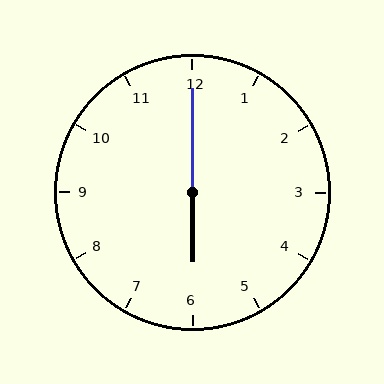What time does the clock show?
6:00.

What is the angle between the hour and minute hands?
Approximately 180 degrees.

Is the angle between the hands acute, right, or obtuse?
It is obtuse.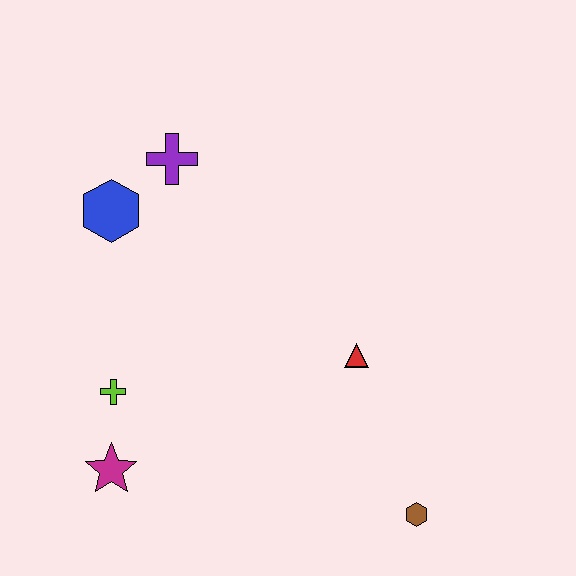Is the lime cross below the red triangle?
Yes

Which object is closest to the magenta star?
The lime cross is closest to the magenta star.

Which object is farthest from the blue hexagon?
The brown hexagon is farthest from the blue hexagon.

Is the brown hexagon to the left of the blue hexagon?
No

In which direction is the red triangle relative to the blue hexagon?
The red triangle is to the right of the blue hexagon.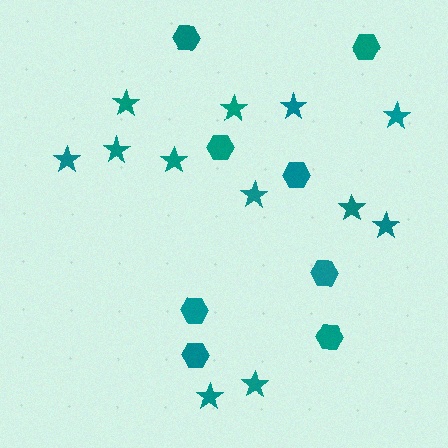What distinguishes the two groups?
There are 2 groups: one group of hexagons (8) and one group of stars (12).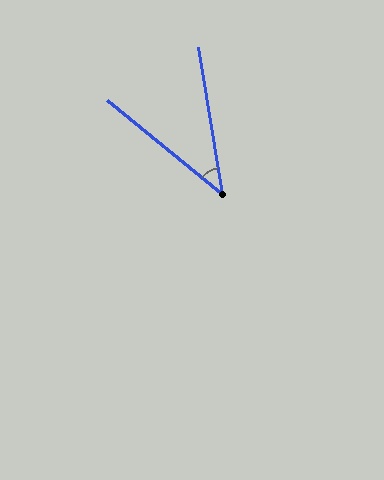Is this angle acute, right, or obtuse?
It is acute.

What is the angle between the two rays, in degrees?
Approximately 42 degrees.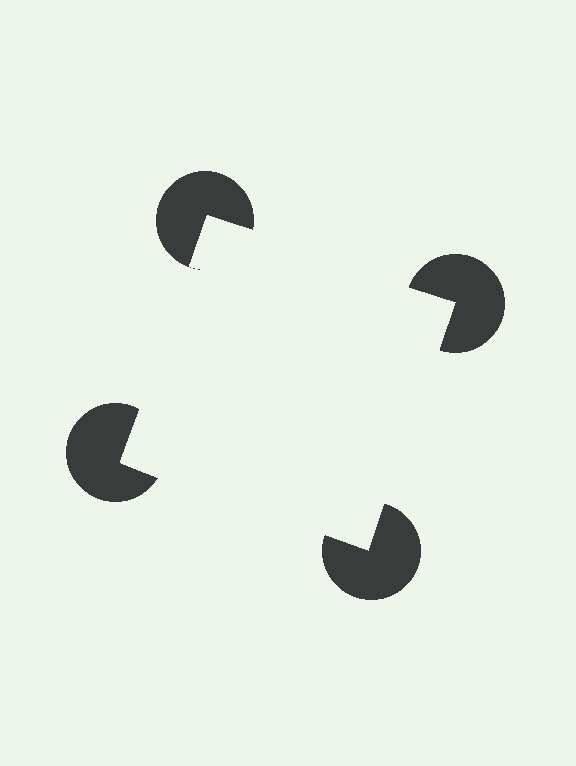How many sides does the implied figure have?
4 sides.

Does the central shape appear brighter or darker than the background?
It typically appears slightly brighter than the background, even though no actual brightness change is drawn.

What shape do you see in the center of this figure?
An illusory square — its edges are inferred from the aligned wedge cuts in the pac-man discs, not physically drawn.